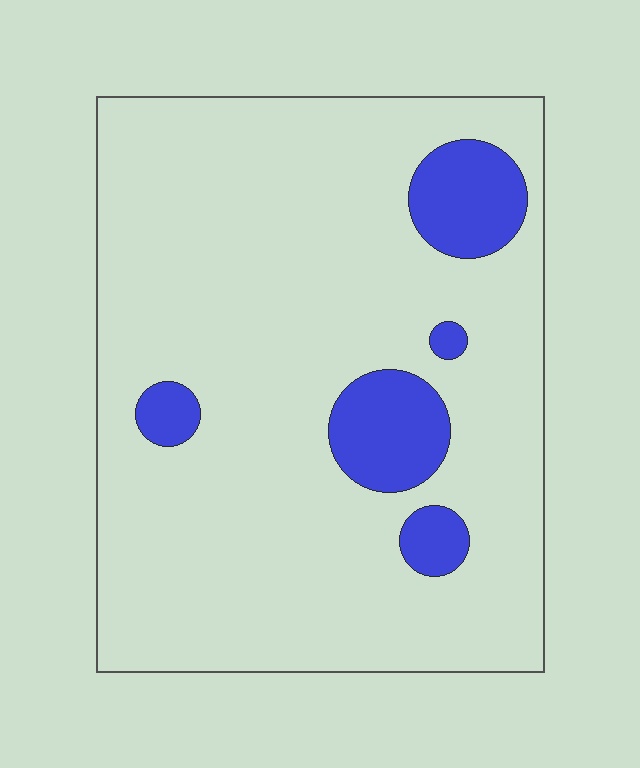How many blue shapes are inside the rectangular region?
5.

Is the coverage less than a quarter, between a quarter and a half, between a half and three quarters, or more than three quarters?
Less than a quarter.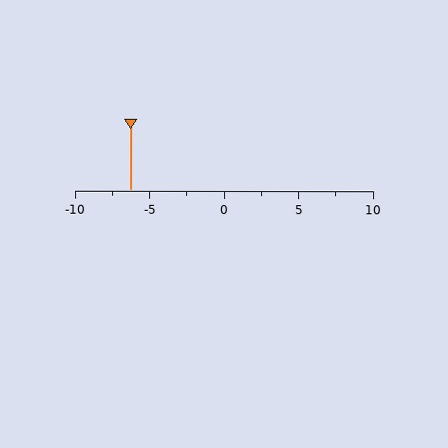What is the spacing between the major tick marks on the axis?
The major ticks are spaced 5 apart.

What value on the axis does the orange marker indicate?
The marker indicates approximately -6.2.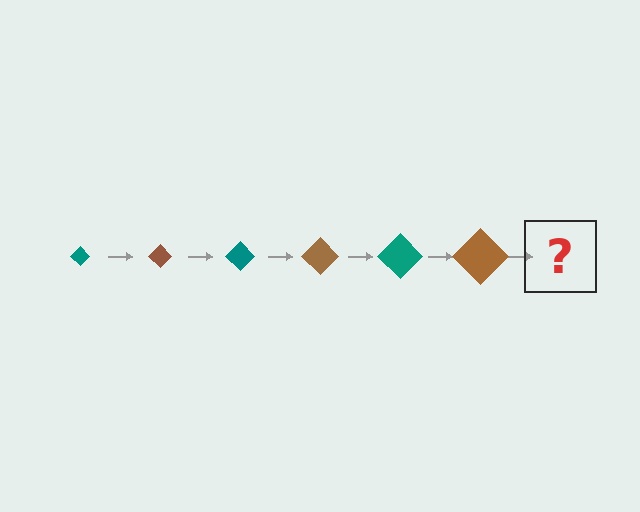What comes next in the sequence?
The next element should be a teal diamond, larger than the previous one.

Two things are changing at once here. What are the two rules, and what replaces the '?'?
The two rules are that the diamond grows larger each step and the color cycles through teal and brown. The '?' should be a teal diamond, larger than the previous one.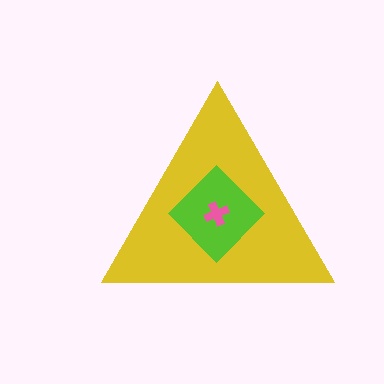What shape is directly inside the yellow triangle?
The lime diamond.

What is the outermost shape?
The yellow triangle.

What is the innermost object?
The pink cross.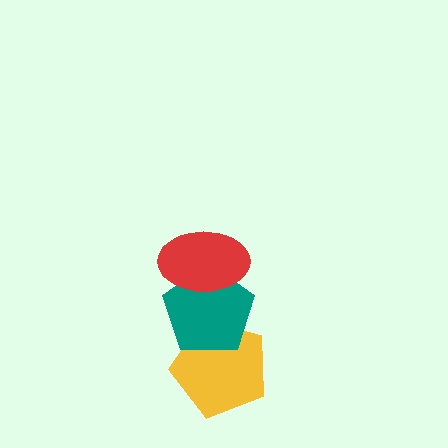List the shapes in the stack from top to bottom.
From top to bottom: the red ellipse, the teal pentagon, the yellow pentagon.